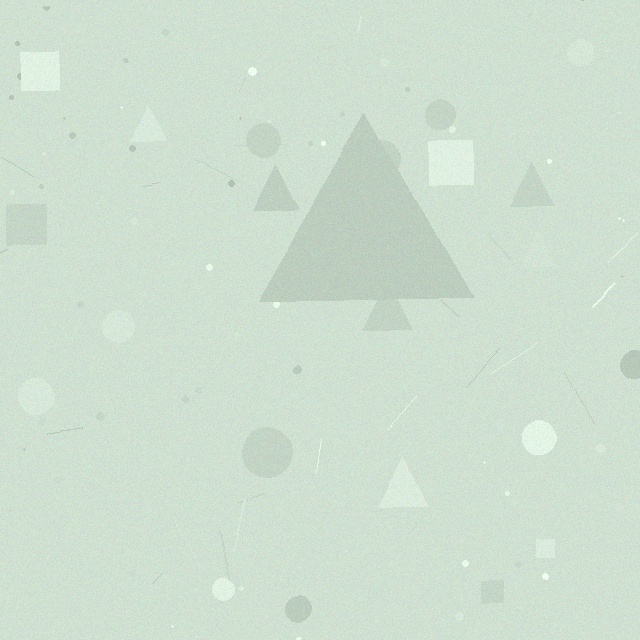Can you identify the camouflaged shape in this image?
The camouflaged shape is a triangle.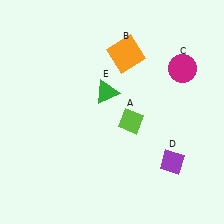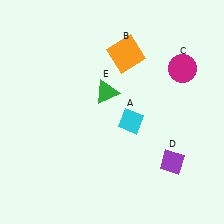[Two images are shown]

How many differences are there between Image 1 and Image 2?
There is 1 difference between the two images.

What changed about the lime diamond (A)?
In Image 1, A is lime. In Image 2, it changed to cyan.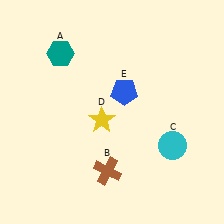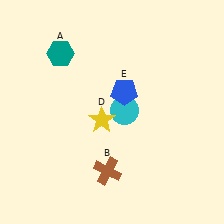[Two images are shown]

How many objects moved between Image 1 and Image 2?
1 object moved between the two images.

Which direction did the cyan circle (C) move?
The cyan circle (C) moved left.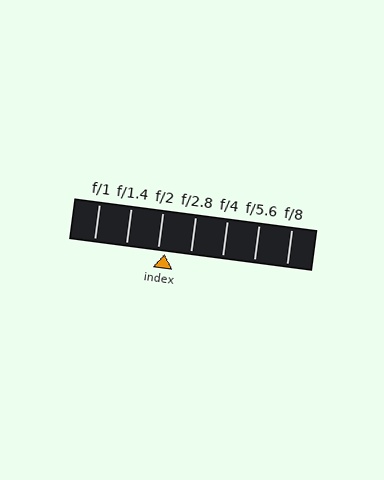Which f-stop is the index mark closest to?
The index mark is closest to f/2.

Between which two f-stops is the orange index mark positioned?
The index mark is between f/2 and f/2.8.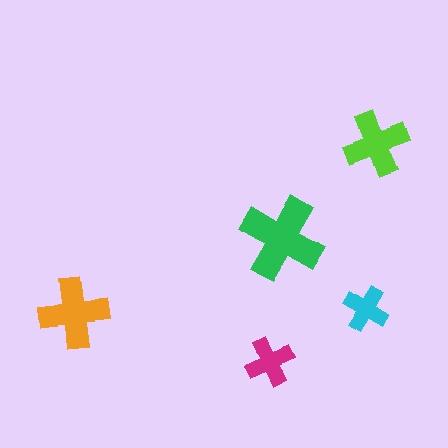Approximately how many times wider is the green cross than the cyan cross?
About 2 times wider.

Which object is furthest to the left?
The orange cross is leftmost.